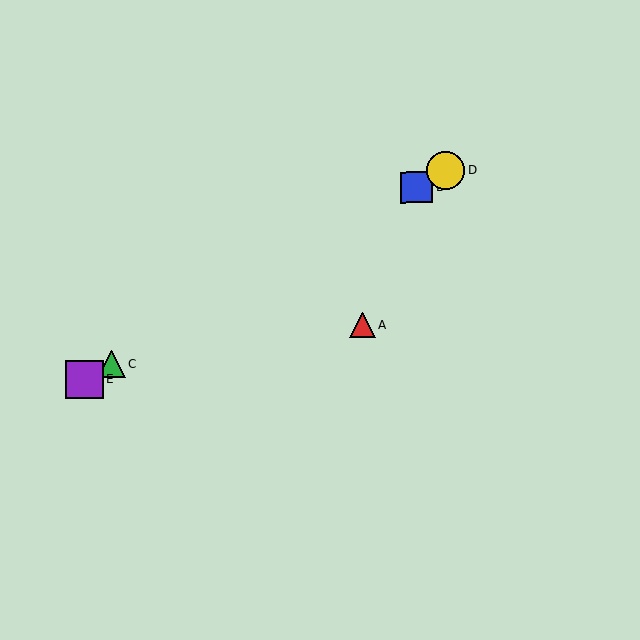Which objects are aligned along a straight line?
Objects B, C, D, E are aligned along a straight line.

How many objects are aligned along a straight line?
4 objects (B, C, D, E) are aligned along a straight line.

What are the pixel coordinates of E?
Object E is at (85, 380).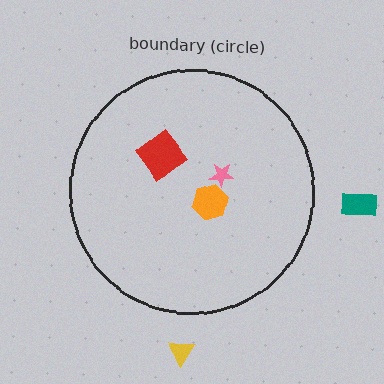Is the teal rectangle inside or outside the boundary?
Outside.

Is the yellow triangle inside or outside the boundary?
Outside.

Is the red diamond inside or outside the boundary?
Inside.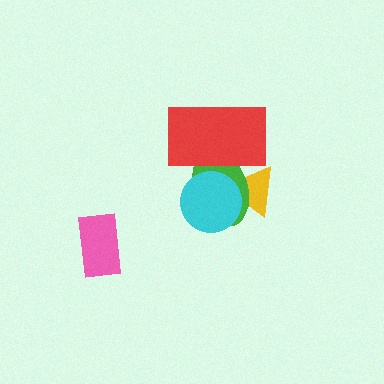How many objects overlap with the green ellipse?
3 objects overlap with the green ellipse.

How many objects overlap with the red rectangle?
3 objects overlap with the red rectangle.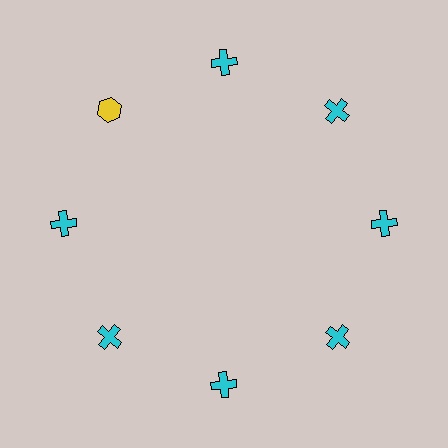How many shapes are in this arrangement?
There are 8 shapes arranged in a ring pattern.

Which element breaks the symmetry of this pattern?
The yellow hexagon at roughly the 10 o'clock position breaks the symmetry. All other shapes are cyan crosses.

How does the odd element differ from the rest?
It differs in both color (yellow instead of cyan) and shape (hexagon instead of cross).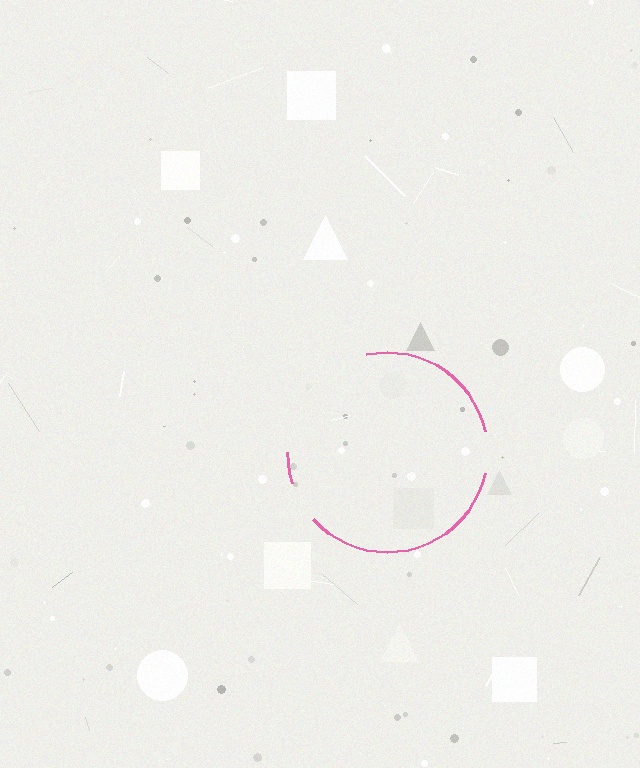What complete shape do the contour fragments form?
The contour fragments form a circle.